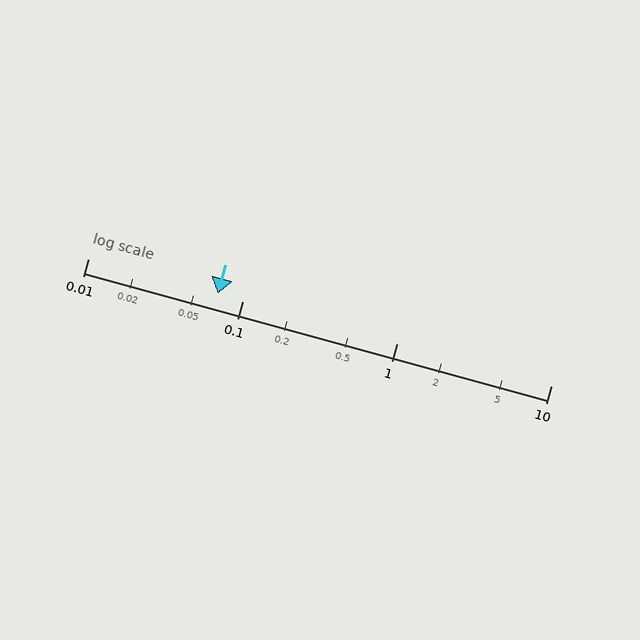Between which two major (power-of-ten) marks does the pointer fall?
The pointer is between 0.01 and 0.1.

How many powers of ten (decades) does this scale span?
The scale spans 3 decades, from 0.01 to 10.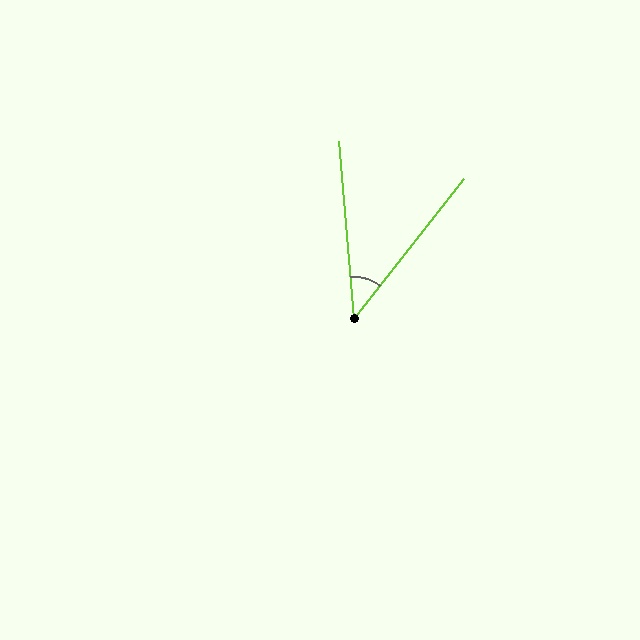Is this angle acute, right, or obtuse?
It is acute.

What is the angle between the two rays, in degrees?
Approximately 43 degrees.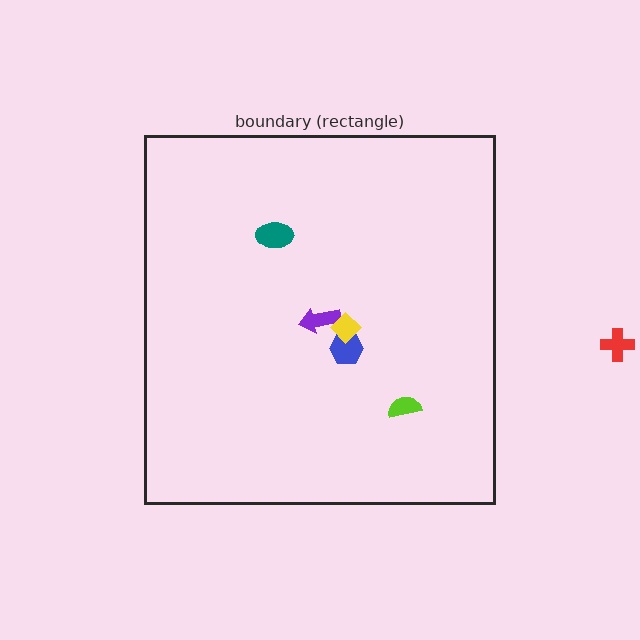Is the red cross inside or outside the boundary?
Outside.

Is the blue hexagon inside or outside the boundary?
Inside.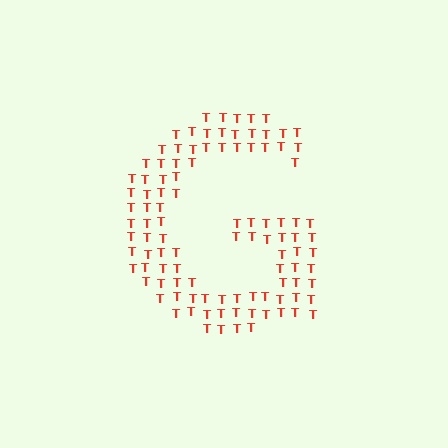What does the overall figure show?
The overall figure shows the letter G.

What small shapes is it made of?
It is made of small letter T's.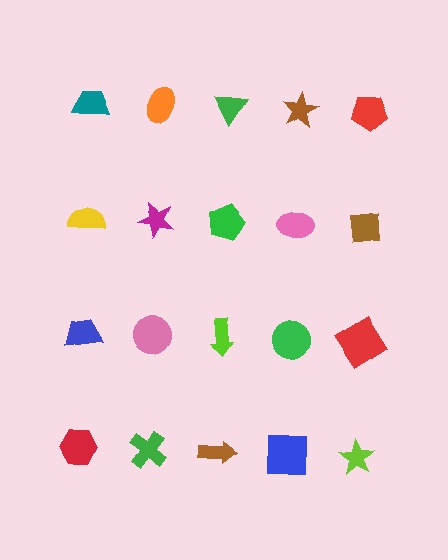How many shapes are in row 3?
5 shapes.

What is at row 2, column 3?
A green pentagon.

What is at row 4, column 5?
A lime star.